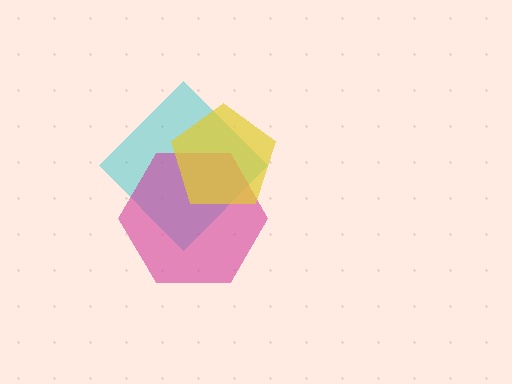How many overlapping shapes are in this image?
There are 3 overlapping shapes in the image.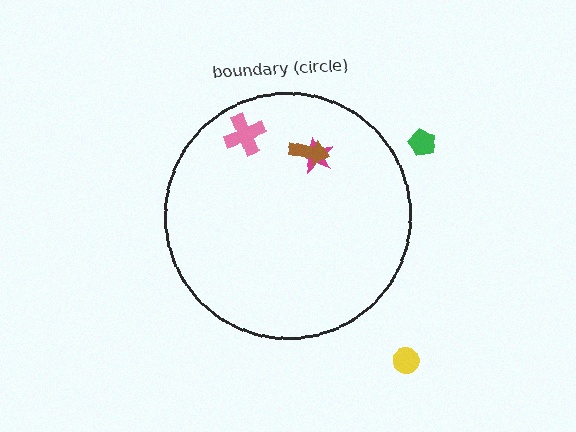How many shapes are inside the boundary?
3 inside, 2 outside.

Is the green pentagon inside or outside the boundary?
Outside.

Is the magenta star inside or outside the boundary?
Inside.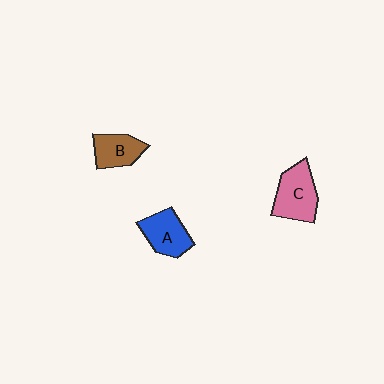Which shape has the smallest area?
Shape B (brown).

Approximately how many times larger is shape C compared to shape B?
Approximately 1.4 times.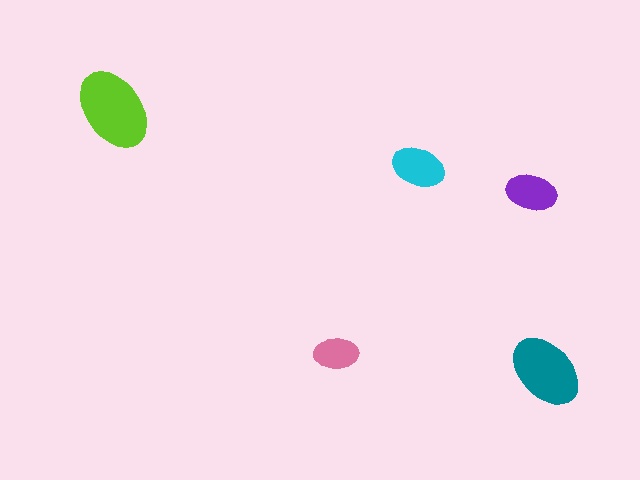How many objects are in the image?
There are 5 objects in the image.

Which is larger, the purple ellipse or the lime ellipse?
The lime one.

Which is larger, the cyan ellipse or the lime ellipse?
The lime one.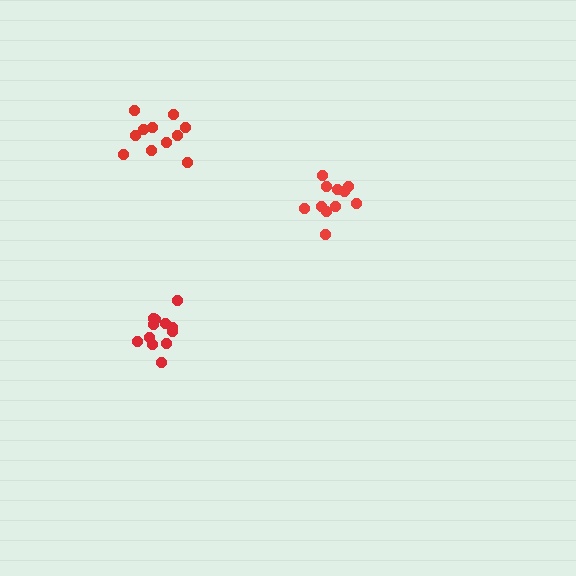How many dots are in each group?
Group 1: 11 dots, Group 2: 11 dots, Group 3: 12 dots (34 total).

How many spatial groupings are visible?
There are 3 spatial groupings.